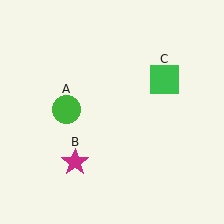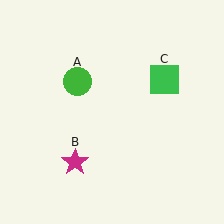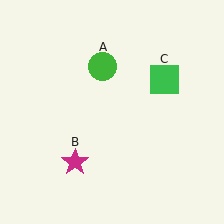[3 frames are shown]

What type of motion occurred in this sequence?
The green circle (object A) rotated clockwise around the center of the scene.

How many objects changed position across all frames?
1 object changed position: green circle (object A).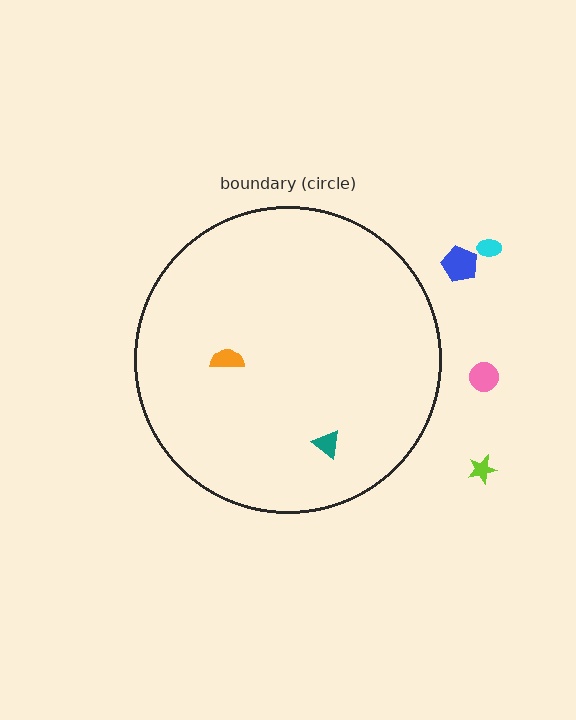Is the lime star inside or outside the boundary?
Outside.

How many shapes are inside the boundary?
2 inside, 4 outside.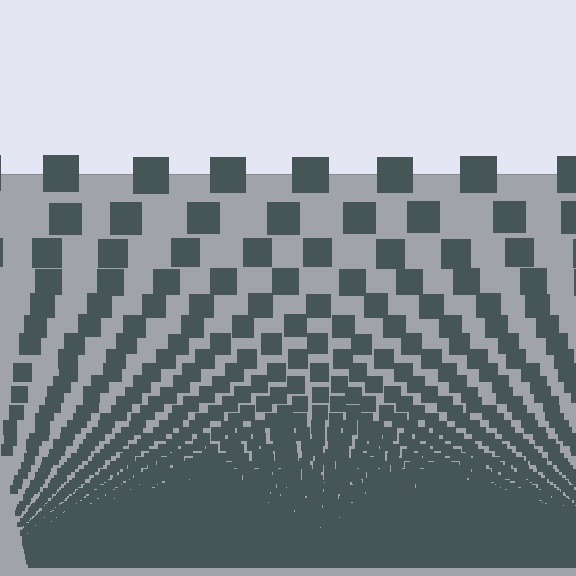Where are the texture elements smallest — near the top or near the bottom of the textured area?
Near the bottom.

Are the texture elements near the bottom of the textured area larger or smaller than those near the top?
Smaller. The gradient is inverted — elements near the bottom are smaller and denser.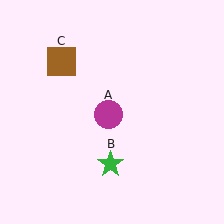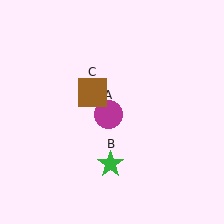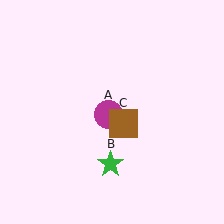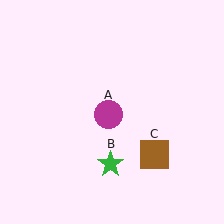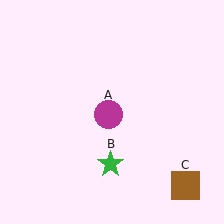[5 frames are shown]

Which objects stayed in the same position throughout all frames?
Magenta circle (object A) and green star (object B) remained stationary.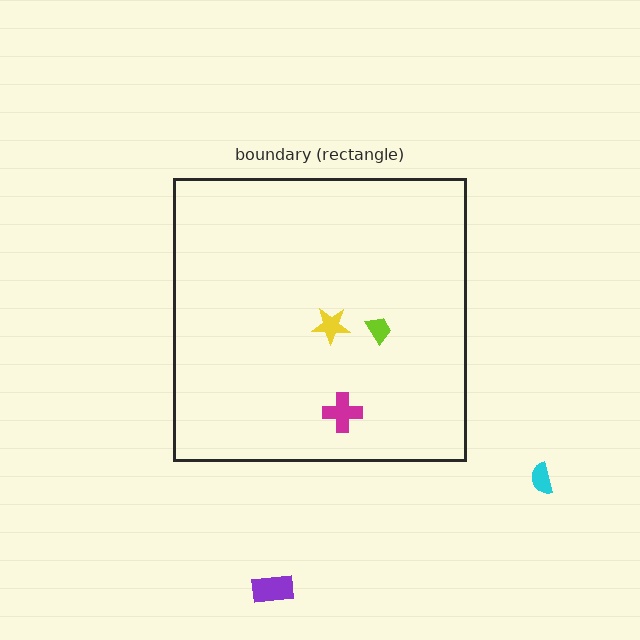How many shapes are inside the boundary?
3 inside, 2 outside.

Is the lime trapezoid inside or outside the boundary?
Inside.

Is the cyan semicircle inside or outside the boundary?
Outside.